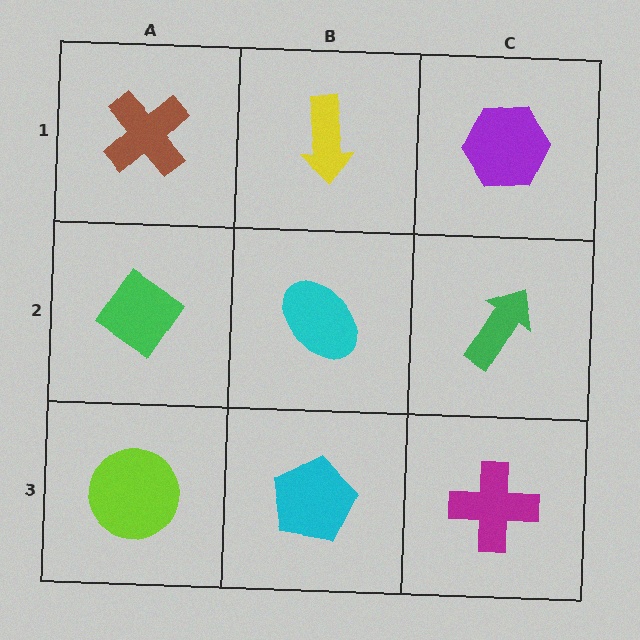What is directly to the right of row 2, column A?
A cyan ellipse.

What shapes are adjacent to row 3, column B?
A cyan ellipse (row 2, column B), a lime circle (row 3, column A), a magenta cross (row 3, column C).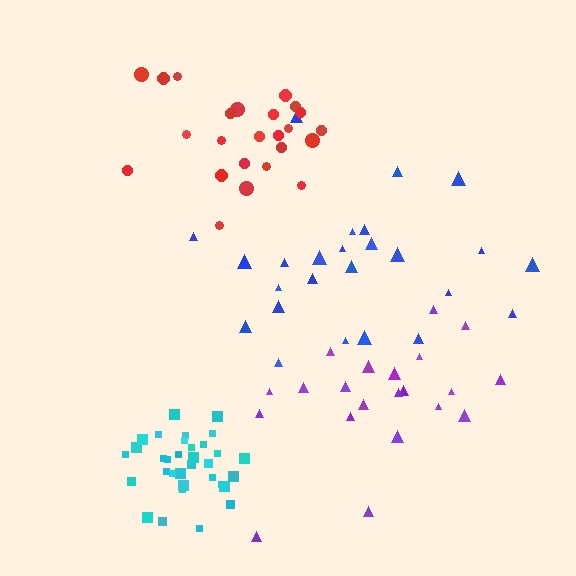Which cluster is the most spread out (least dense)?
Purple.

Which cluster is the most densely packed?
Cyan.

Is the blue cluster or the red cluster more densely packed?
Red.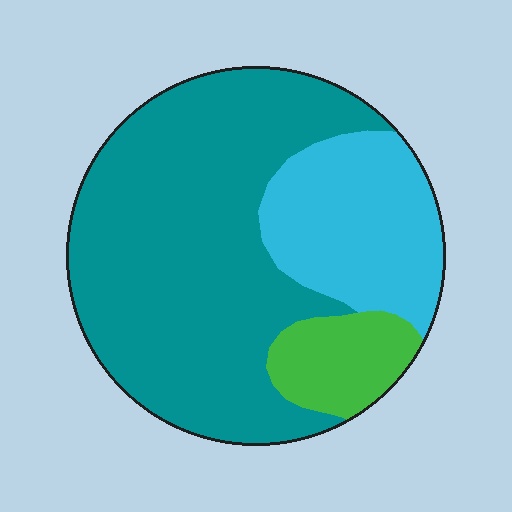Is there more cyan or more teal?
Teal.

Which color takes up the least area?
Green, at roughly 10%.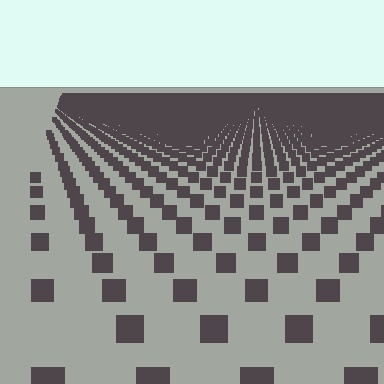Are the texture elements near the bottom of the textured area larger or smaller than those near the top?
Larger. Near the bottom, elements are closer to the viewer and appear at a bigger on-screen size.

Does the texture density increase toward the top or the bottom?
Density increases toward the top.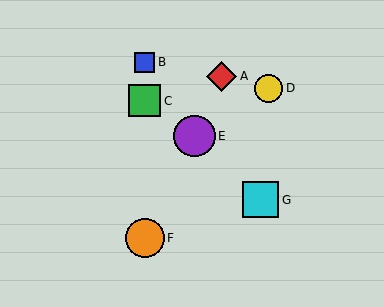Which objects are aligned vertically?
Objects B, C, F are aligned vertically.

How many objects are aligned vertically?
3 objects (B, C, F) are aligned vertically.